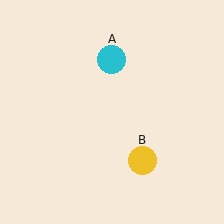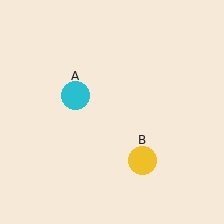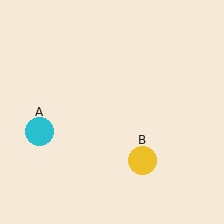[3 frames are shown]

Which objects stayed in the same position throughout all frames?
Yellow circle (object B) remained stationary.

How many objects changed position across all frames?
1 object changed position: cyan circle (object A).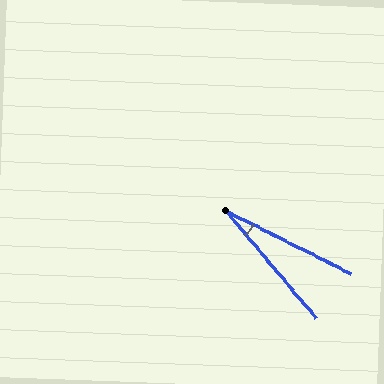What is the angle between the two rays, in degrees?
Approximately 23 degrees.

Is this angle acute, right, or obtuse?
It is acute.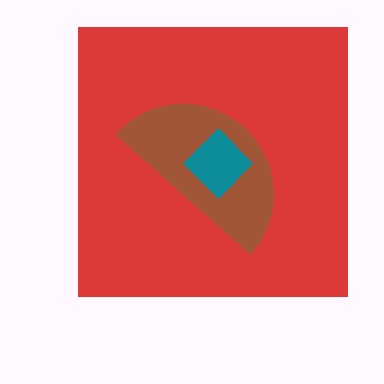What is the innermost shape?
The teal diamond.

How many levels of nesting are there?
3.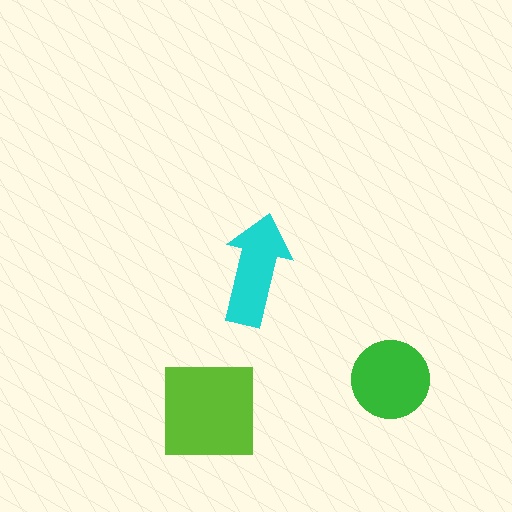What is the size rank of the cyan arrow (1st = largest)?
3rd.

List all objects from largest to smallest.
The lime square, the green circle, the cyan arrow.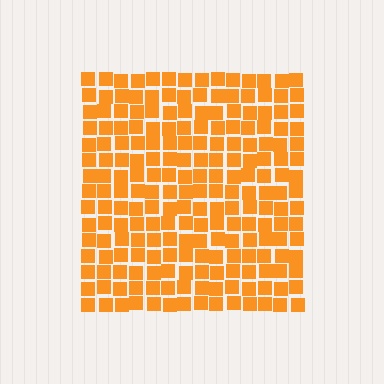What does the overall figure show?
The overall figure shows a square.